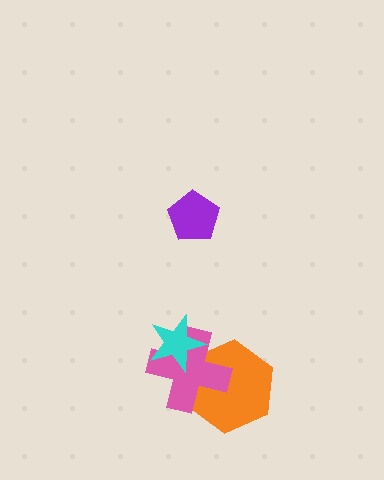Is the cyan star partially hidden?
No, no other shape covers it.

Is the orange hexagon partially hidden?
Yes, it is partially covered by another shape.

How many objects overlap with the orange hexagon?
2 objects overlap with the orange hexagon.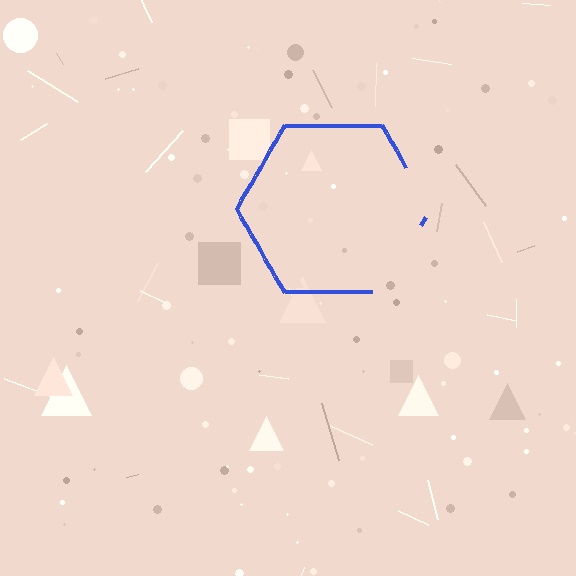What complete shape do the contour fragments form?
The contour fragments form a hexagon.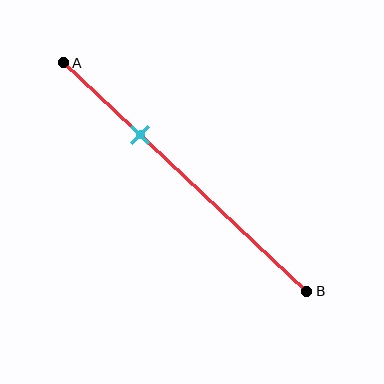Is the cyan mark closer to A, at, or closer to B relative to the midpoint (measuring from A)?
The cyan mark is closer to point A than the midpoint of segment AB.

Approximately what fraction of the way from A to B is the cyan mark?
The cyan mark is approximately 30% of the way from A to B.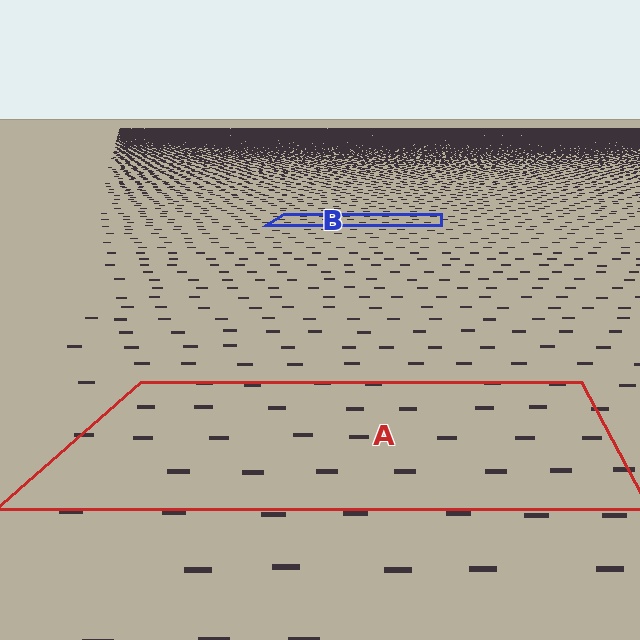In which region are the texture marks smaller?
The texture marks are smaller in region B, because it is farther away.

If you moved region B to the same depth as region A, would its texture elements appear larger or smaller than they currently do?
They would appear larger. At a closer depth, the same texture elements are projected at a bigger on-screen size.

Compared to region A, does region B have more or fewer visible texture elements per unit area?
Region B has more texture elements per unit area — they are packed more densely because it is farther away.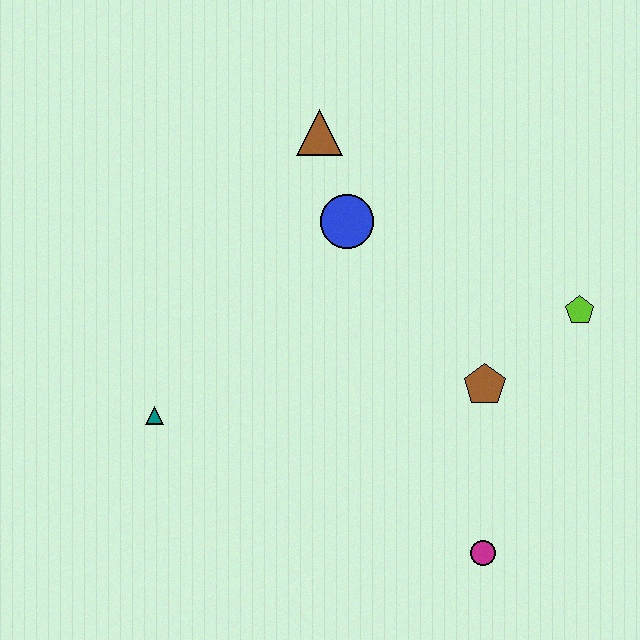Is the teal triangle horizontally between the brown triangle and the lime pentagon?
No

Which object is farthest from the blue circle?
The magenta circle is farthest from the blue circle.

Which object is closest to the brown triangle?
The blue circle is closest to the brown triangle.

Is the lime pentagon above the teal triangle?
Yes